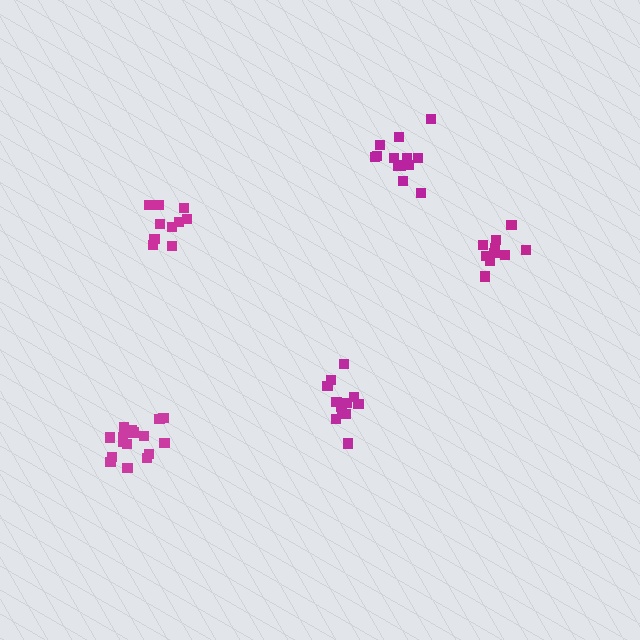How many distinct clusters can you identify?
There are 5 distinct clusters.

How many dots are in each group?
Group 1: 10 dots, Group 2: 13 dots, Group 3: 13 dots, Group 4: 10 dots, Group 5: 16 dots (62 total).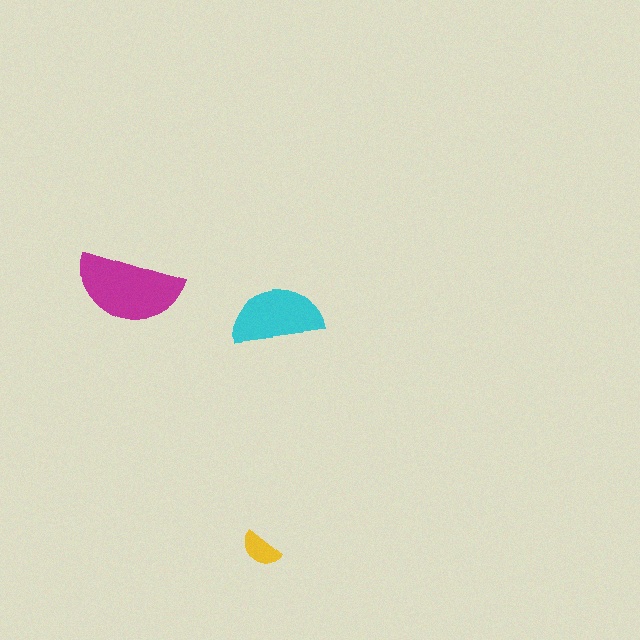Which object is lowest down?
The yellow semicircle is bottommost.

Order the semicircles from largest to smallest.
the magenta one, the cyan one, the yellow one.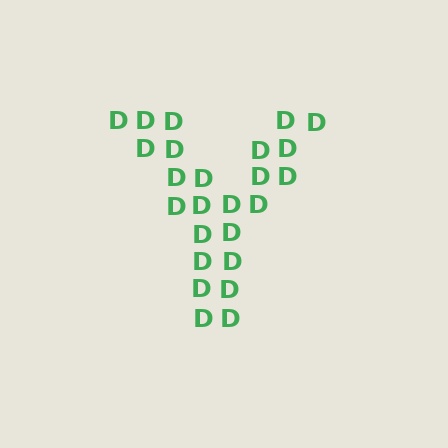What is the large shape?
The large shape is the letter Y.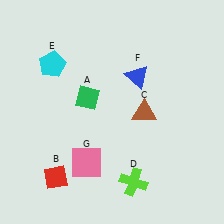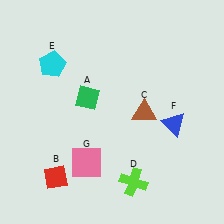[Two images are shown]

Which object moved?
The blue triangle (F) moved down.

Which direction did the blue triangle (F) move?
The blue triangle (F) moved down.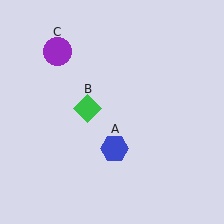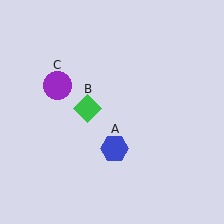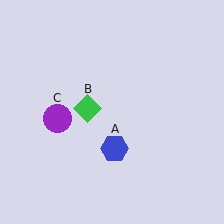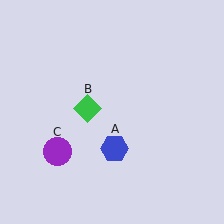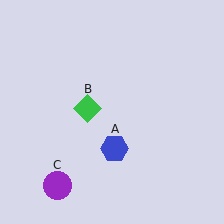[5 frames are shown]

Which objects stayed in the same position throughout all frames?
Blue hexagon (object A) and green diamond (object B) remained stationary.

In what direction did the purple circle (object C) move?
The purple circle (object C) moved down.